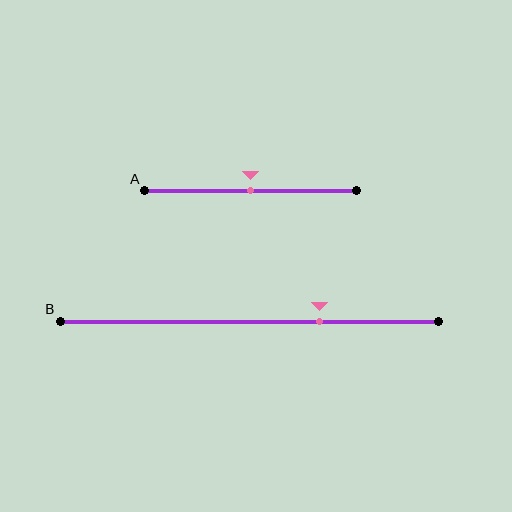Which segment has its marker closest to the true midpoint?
Segment A has its marker closest to the true midpoint.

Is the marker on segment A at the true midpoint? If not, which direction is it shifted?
Yes, the marker on segment A is at the true midpoint.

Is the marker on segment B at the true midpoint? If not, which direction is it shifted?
No, the marker on segment B is shifted to the right by about 19% of the segment length.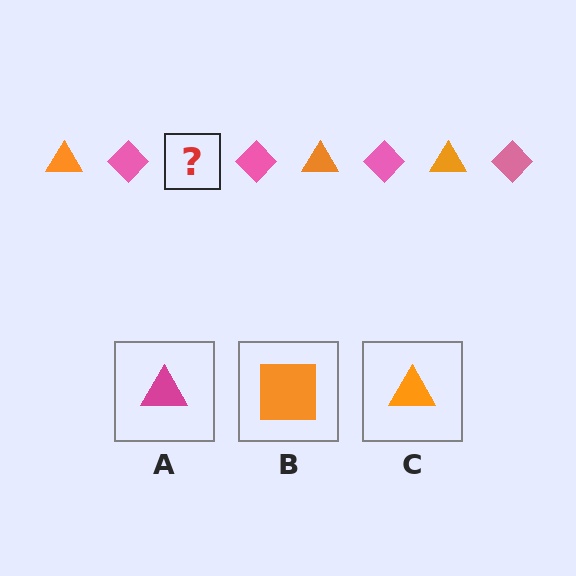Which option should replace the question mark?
Option C.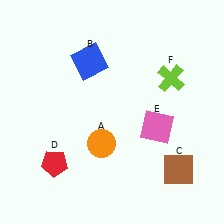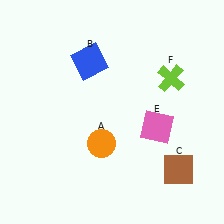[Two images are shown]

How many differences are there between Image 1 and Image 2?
There is 1 difference between the two images.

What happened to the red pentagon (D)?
The red pentagon (D) was removed in Image 2. It was in the bottom-left area of Image 1.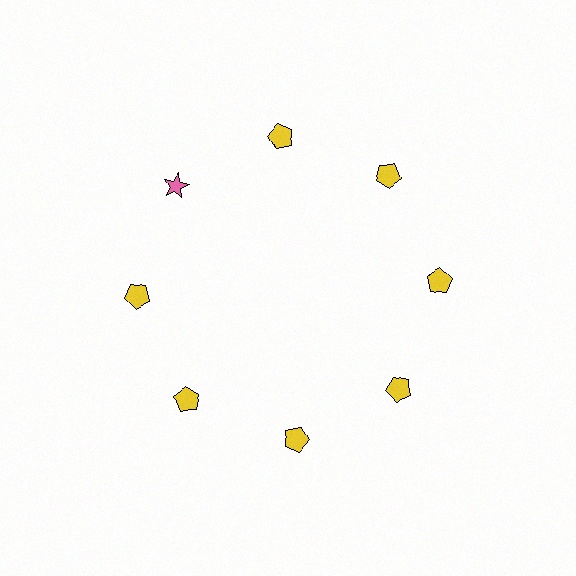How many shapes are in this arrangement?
There are 8 shapes arranged in a ring pattern.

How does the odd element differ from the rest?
It differs in both color (pink instead of yellow) and shape (star instead of pentagon).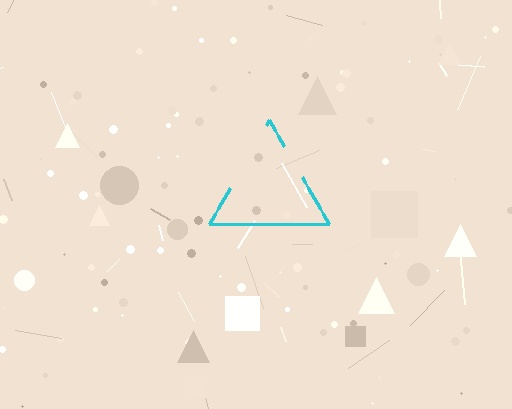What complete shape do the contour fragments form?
The contour fragments form a triangle.